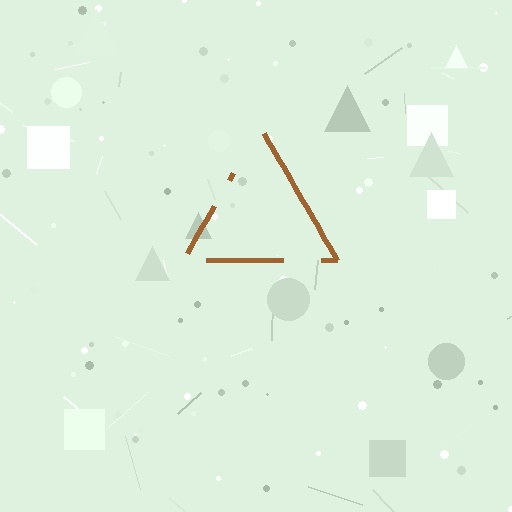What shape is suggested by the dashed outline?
The dashed outline suggests a triangle.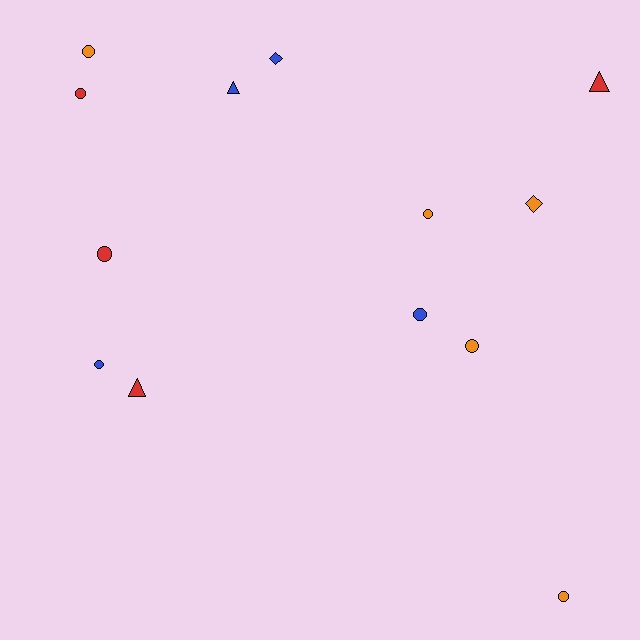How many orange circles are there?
There are 4 orange circles.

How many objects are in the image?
There are 13 objects.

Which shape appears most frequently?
Circle, with 8 objects.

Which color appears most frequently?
Orange, with 5 objects.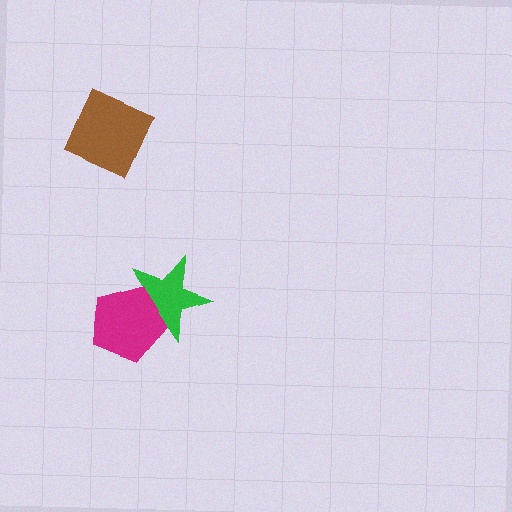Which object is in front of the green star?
The magenta pentagon is in front of the green star.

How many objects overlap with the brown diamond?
0 objects overlap with the brown diamond.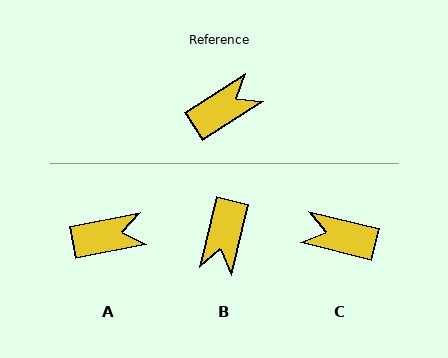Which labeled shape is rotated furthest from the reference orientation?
B, about 136 degrees away.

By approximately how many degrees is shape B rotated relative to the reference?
Approximately 136 degrees clockwise.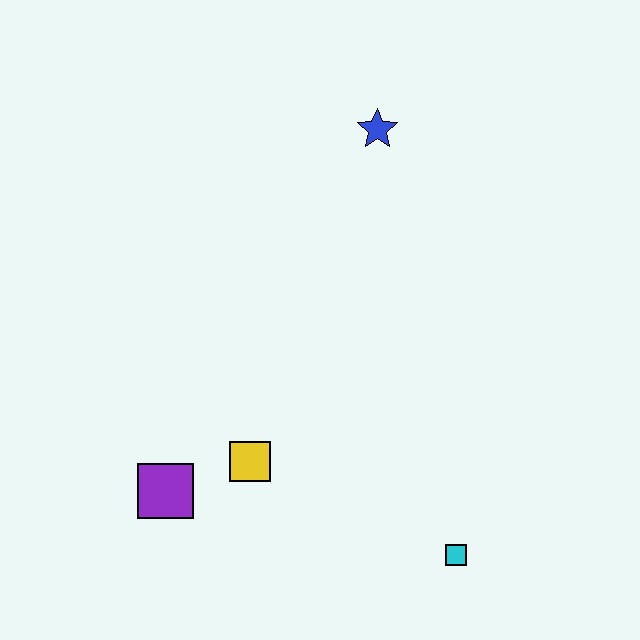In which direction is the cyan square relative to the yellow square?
The cyan square is to the right of the yellow square.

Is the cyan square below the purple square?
Yes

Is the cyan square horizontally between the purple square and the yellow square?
No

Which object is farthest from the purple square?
The blue star is farthest from the purple square.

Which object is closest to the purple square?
The yellow square is closest to the purple square.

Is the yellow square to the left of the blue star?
Yes